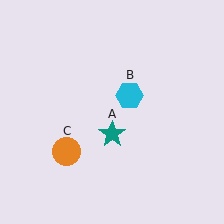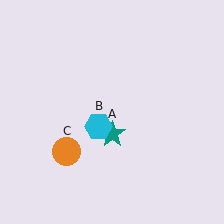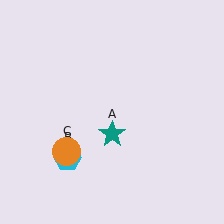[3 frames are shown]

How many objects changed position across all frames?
1 object changed position: cyan hexagon (object B).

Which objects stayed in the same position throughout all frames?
Teal star (object A) and orange circle (object C) remained stationary.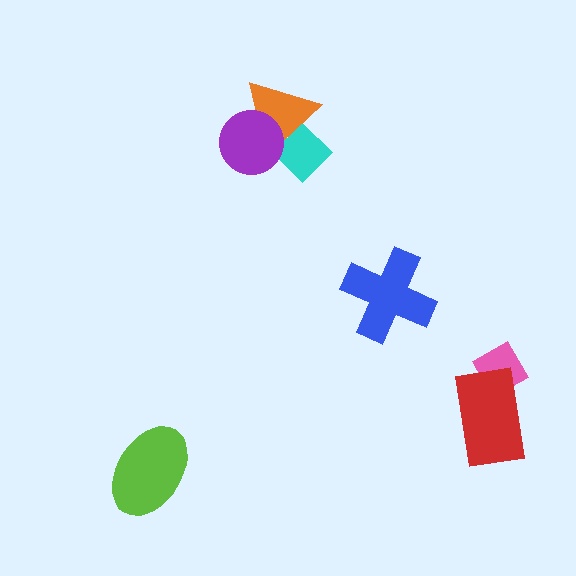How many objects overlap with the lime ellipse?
0 objects overlap with the lime ellipse.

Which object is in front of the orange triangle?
The purple circle is in front of the orange triangle.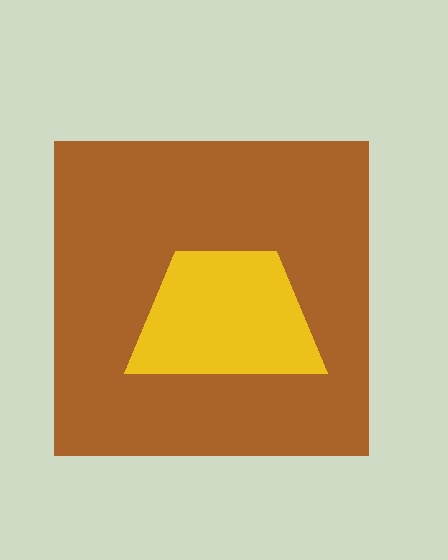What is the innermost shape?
The yellow trapezoid.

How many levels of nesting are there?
2.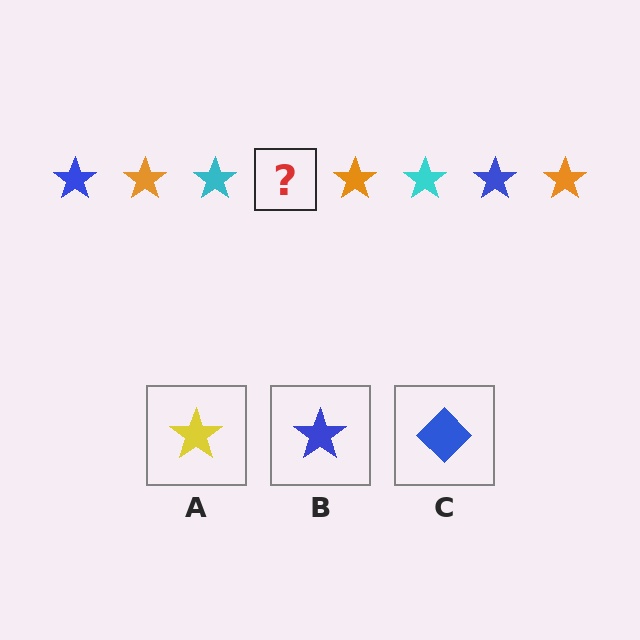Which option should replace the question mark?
Option B.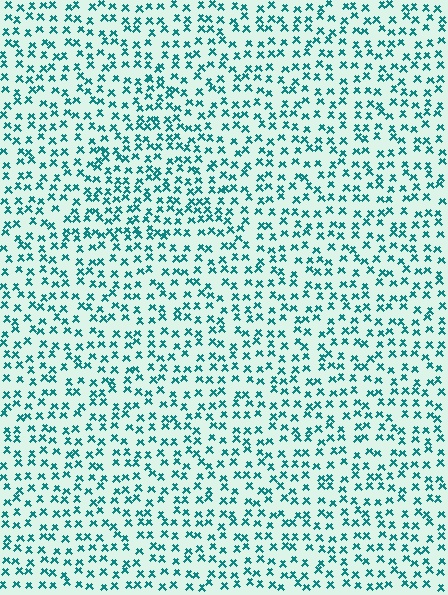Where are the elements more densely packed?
The elements are more densely packed inside the triangle boundary.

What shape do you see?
I see a triangle.